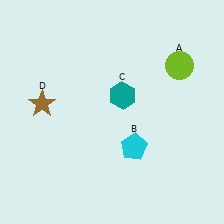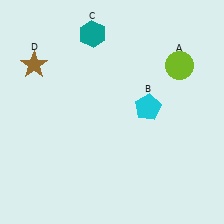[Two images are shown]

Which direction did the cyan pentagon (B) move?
The cyan pentagon (B) moved up.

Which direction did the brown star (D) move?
The brown star (D) moved up.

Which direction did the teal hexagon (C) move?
The teal hexagon (C) moved up.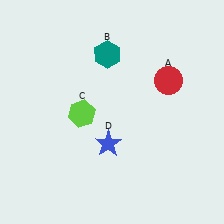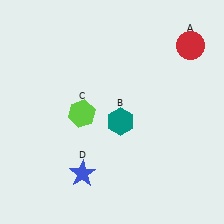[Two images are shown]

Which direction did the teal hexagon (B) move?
The teal hexagon (B) moved down.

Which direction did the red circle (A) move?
The red circle (A) moved up.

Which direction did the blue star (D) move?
The blue star (D) moved down.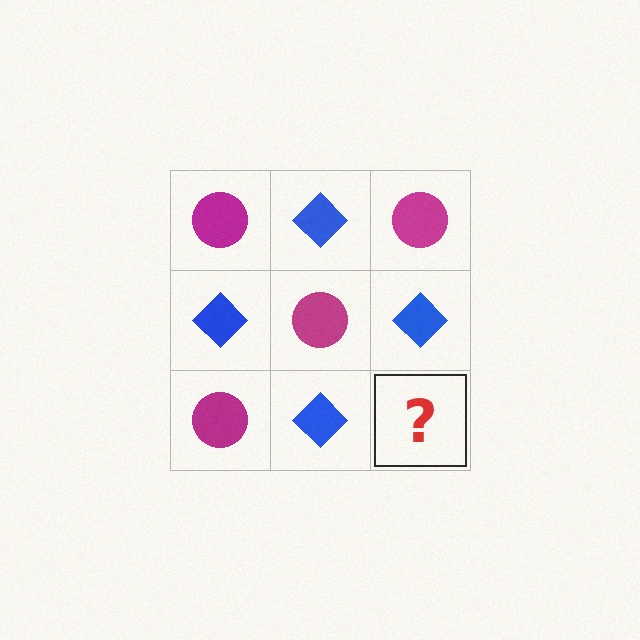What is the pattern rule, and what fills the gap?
The rule is that it alternates magenta circle and blue diamond in a checkerboard pattern. The gap should be filled with a magenta circle.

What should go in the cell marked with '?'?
The missing cell should contain a magenta circle.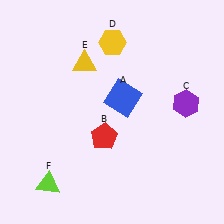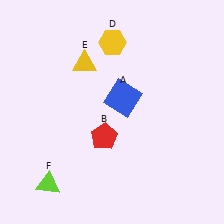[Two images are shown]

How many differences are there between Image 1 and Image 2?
There is 1 difference between the two images.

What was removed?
The purple hexagon (C) was removed in Image 2.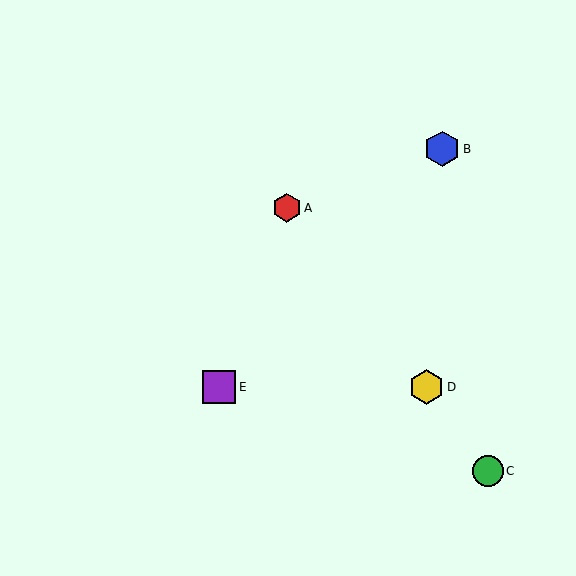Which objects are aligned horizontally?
Objects D, E are aligned horizontally.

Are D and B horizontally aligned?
No, D is at y≈387 and B is at y≈149.